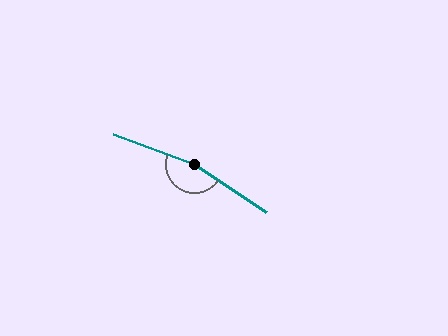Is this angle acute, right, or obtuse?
It is obtuse.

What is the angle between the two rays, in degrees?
Approximately 166 degrees.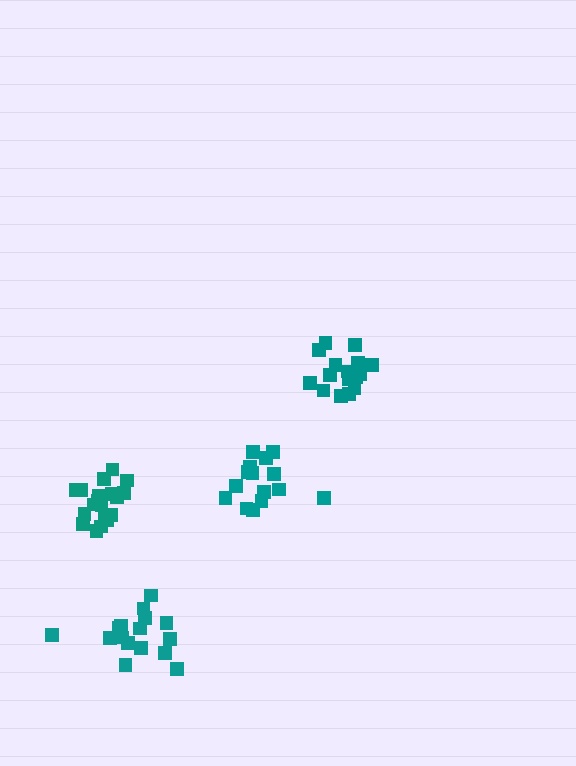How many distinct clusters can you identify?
There are 4 distinct clusters.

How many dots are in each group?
Group 1: 19 dots, Group 2: 15 dots, Group 3: 16 dots, Group 4: 17 dots (67 total).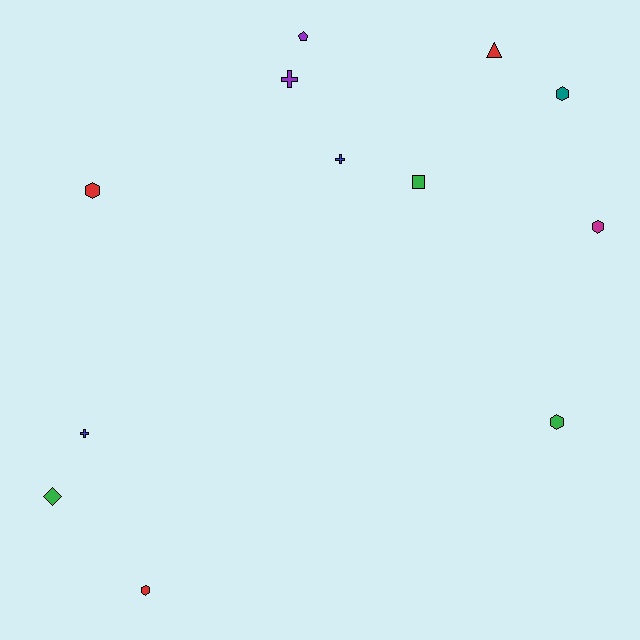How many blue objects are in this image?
There are 2 blue objects.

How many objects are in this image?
There are 12 objects.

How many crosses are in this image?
There are 3 crosses.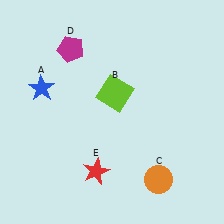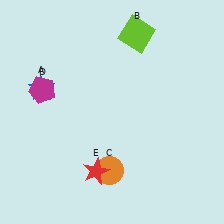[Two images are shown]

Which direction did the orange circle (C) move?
The orange circle (C) moved left.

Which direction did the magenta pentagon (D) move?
The magenta pentagon (D) moved down.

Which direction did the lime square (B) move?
The lime square (B) moved up.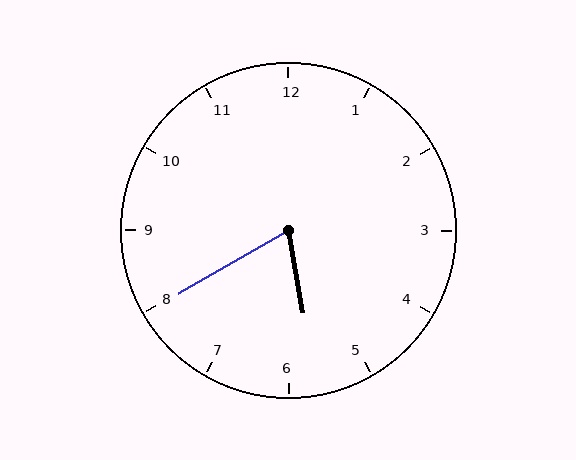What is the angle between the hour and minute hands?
Approximately 70 degrees.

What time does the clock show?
5:40.